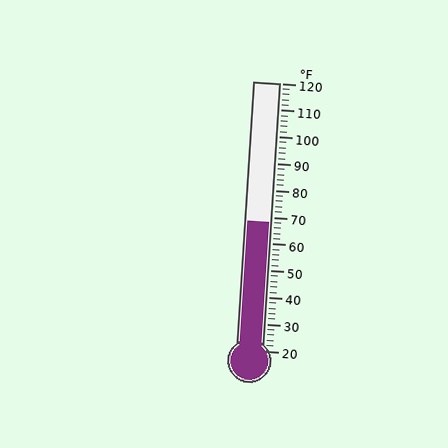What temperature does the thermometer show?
The thermometer shows approximately 68°F.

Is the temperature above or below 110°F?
The temperature is below 110°F.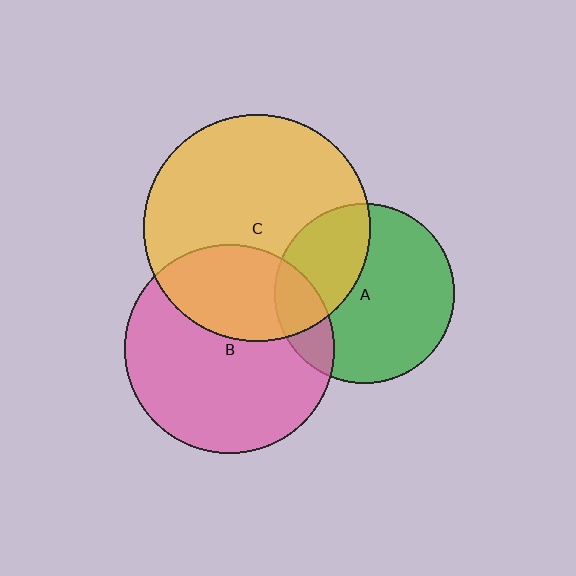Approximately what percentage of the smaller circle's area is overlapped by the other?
Approximately 15%.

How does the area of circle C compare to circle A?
Approximately 1.6 times.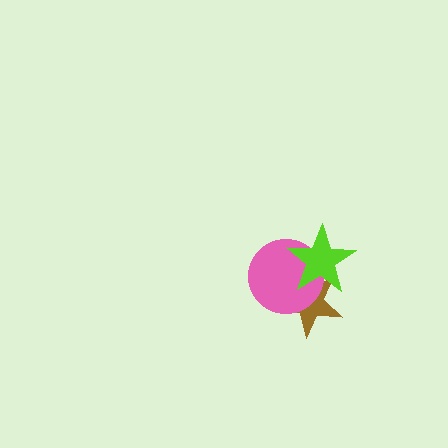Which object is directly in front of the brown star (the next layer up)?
The pink circle is directly in front of the brown star.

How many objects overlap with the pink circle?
2 objects overlap with the pink circle.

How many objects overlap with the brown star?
2 objects overlap with the brown star.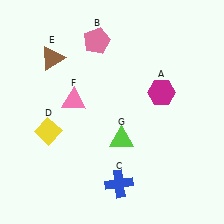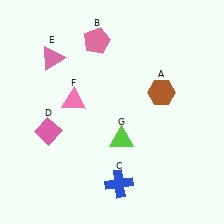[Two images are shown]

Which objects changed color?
A changed from magenta to brown. D changed from yellow to pink. E changed from brown to pink.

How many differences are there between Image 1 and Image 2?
There are 3 differences between the two images.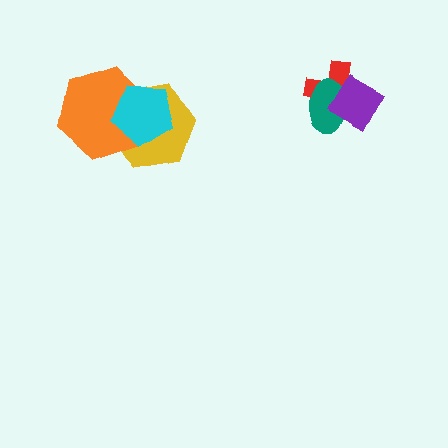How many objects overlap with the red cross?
2 objects overlap with the red cross.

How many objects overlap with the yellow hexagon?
2 objects overlap with the yellow hexagon.